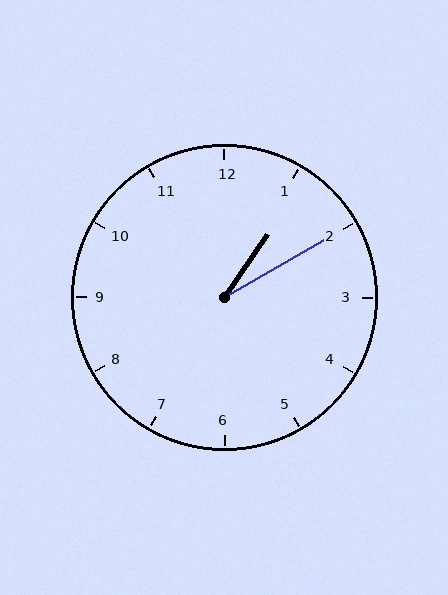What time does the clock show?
1:10.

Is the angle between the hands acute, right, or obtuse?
It is acute.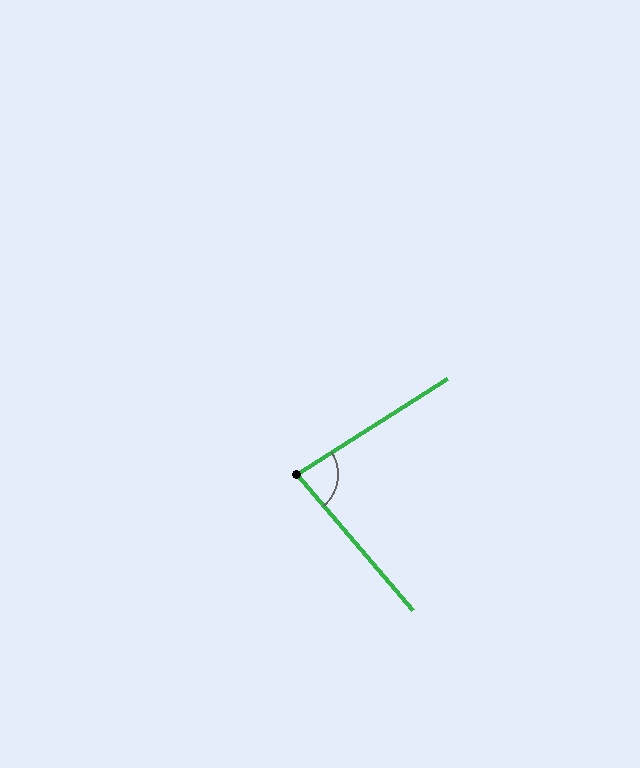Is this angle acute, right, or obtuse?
It is acute.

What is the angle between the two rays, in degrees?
Approximately 82 degrees.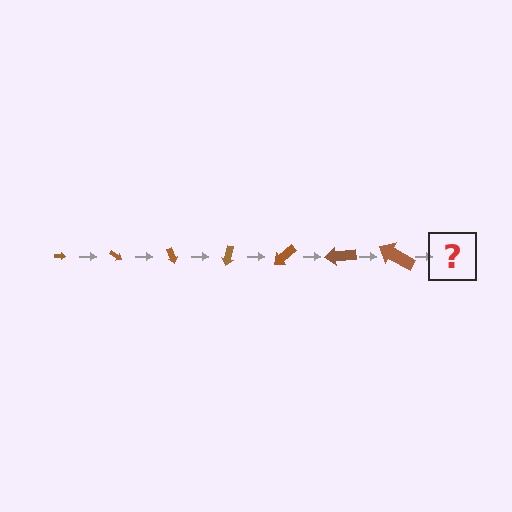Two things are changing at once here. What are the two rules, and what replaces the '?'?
The two rules are that the arrow grows larger each step and it rotates 35 degrees each step. The '?' should be an arrow, larger than the previous one and rotated 245 degrees from the start.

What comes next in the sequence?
The next element should be an arrow, larger than the previous one and rotated 245 degrees from the start.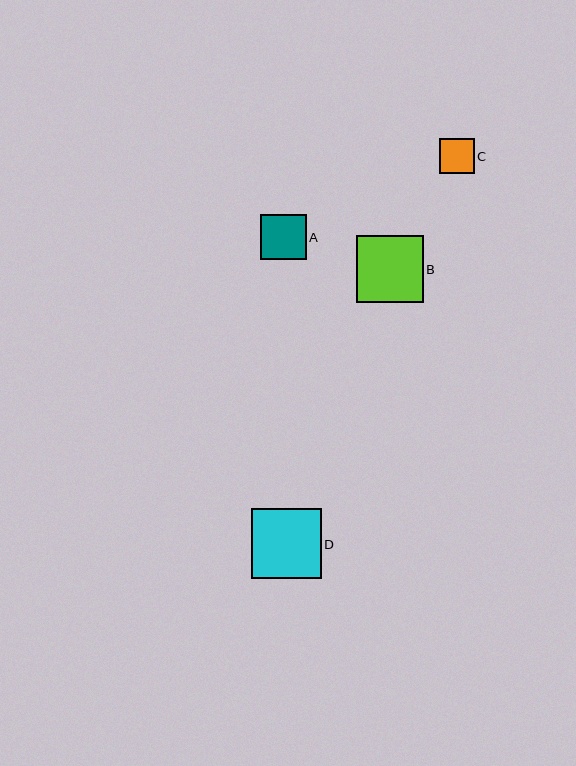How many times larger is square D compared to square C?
Square D is approximately 2.0 times the size of square C.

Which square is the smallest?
Square C is the smallest with a size of approximately 34 pixels.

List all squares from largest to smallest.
From largest to smallest: D, B, A, C.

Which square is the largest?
Square D is the largest with a size of approximately 70 pixels.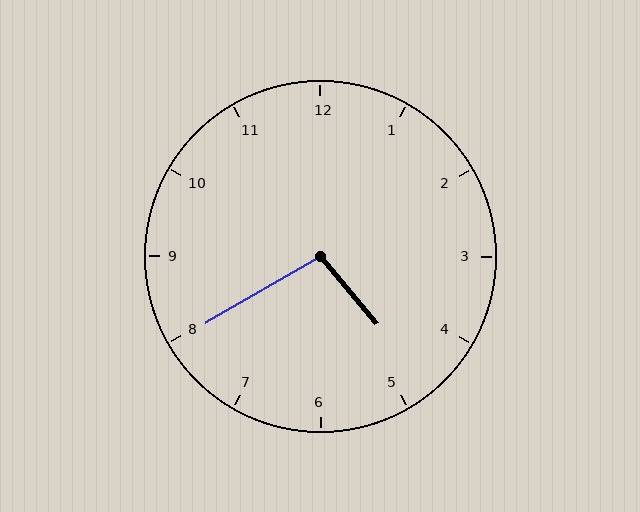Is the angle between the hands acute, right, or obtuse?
It is obtuse.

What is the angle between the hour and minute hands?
Approximately 100 degrees.